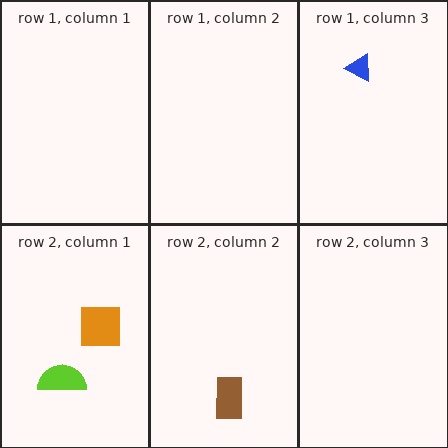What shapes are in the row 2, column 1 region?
The orange square, the lime semicircle.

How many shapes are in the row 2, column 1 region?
2.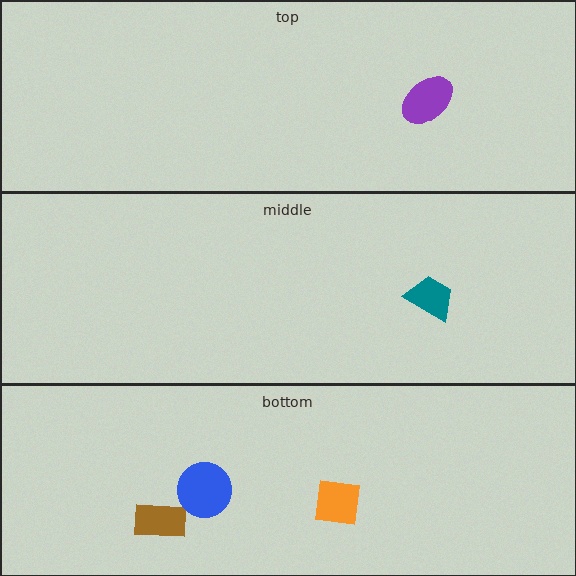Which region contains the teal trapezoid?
The middle region.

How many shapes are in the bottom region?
3.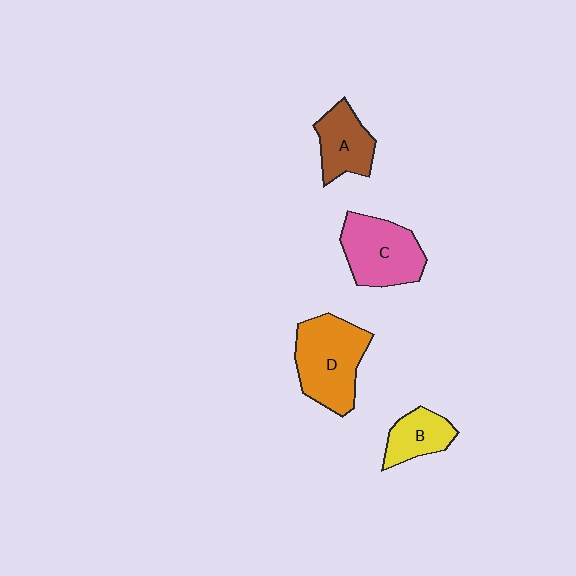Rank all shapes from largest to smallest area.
From largest to smallest: D (orange), C (pink), A (brown), B (yellow).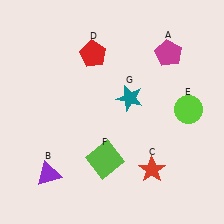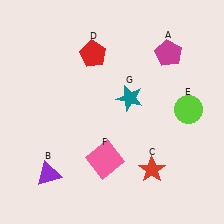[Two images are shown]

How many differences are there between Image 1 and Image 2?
There is 1 difference between the two images.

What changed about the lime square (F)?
In Image 1, F is lime. In Image 2, it changed to pink.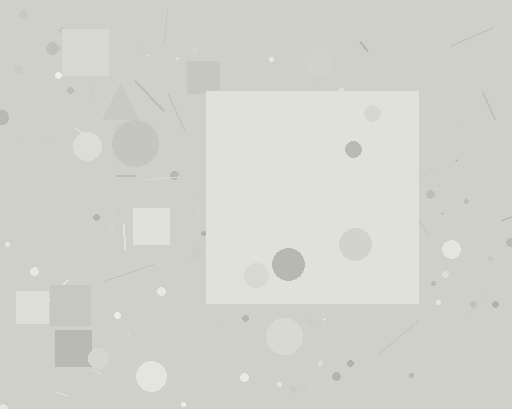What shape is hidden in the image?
A square is hidden in the image.